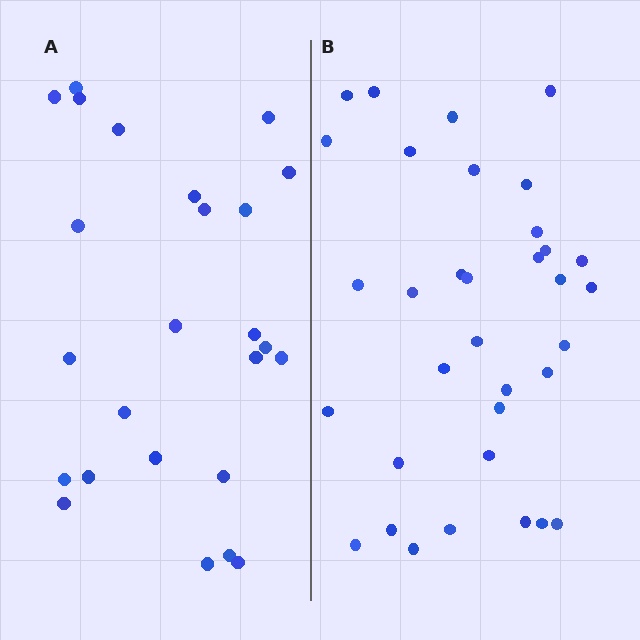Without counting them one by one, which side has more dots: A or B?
Region B (the right region) has more dots.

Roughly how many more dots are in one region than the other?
Region B has roughly 8 or so more dots than region A.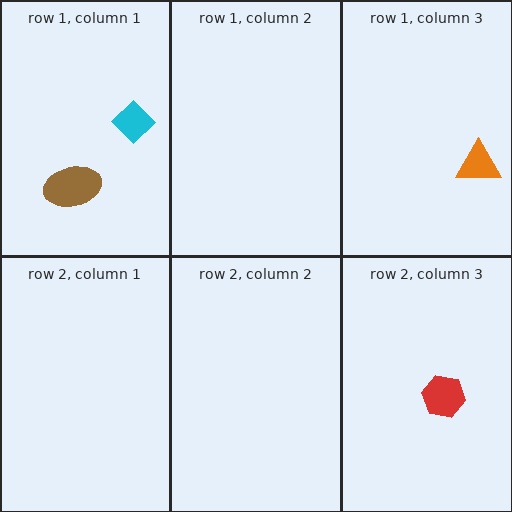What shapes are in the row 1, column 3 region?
The orange triangle.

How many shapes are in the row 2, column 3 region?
1.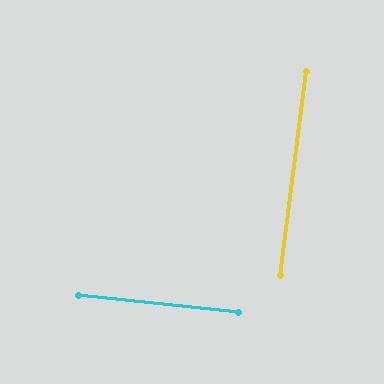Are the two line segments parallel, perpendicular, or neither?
Perpendicular — they meet at approximately 89°.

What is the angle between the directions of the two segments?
Approximately 89 degrees.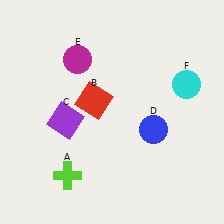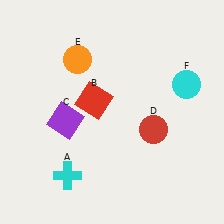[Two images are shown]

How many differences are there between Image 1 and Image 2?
There are 3 differences between the two images.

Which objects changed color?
A changed from lime to cyan. D changed from blue to red. E changed from magenta to orange.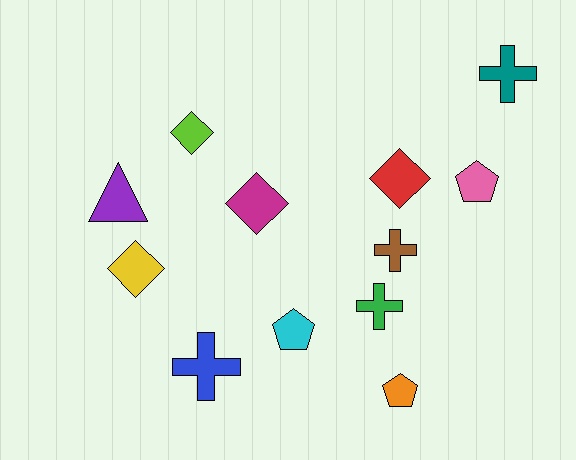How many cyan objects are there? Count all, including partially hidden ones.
There is 1 cyan object.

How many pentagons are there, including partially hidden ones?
There are 3 pentagons.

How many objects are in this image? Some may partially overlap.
There are 12 objects.